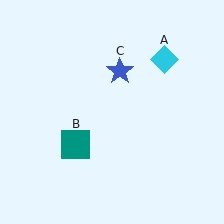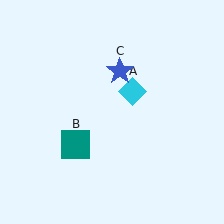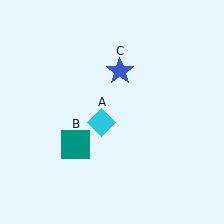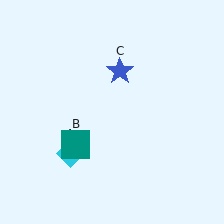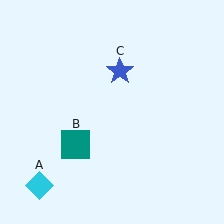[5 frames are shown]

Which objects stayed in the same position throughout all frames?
Teal square (object B) and blue star (object C) remained stationary.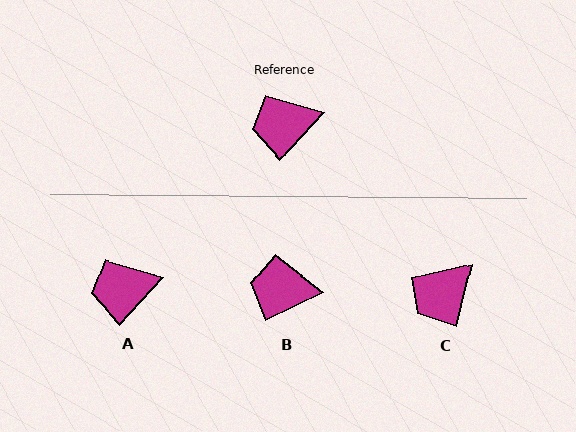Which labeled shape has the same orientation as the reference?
A.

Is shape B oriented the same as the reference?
No, it is off by about 21 degrees.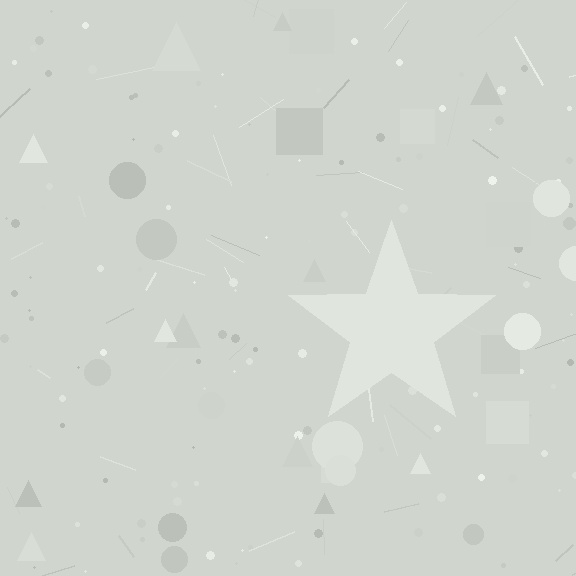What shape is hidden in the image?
A star is hidden in the image.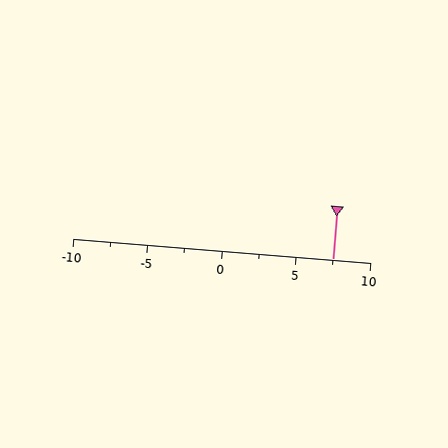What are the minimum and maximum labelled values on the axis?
The axis runs from -10 to 10.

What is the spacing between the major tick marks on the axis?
The major ticks are spaced 5 apart.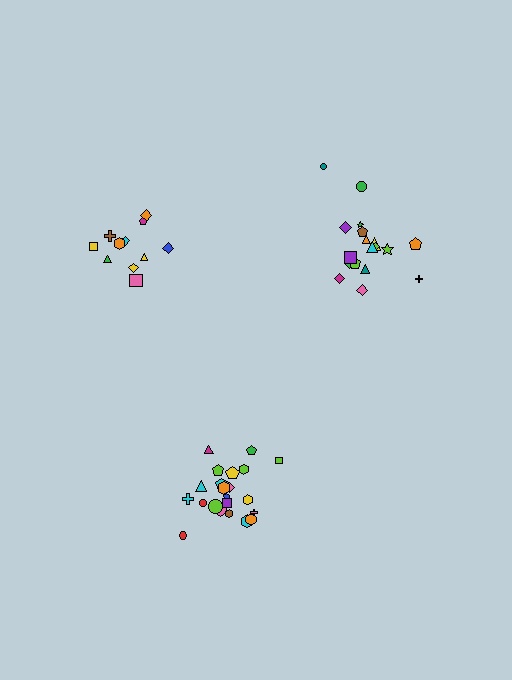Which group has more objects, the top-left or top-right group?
The top-right group.